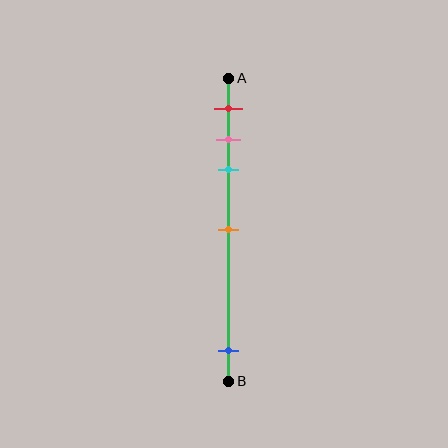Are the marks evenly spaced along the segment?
No, the marks are not evenly spaced.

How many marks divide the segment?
There are 5 marks dividing the segment.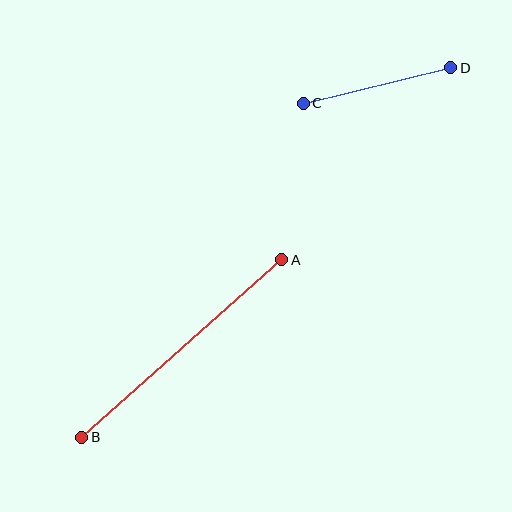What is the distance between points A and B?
The distance is approximately 268 pixels.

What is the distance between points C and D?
The distance is approximately 152 pixels.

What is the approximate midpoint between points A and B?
The midpoint is at approximately (182, 348) pixels.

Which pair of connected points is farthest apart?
Points A and B are farthest apart.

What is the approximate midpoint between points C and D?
The midpoint is at approximately (377, 85) pixels.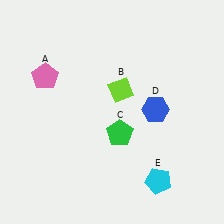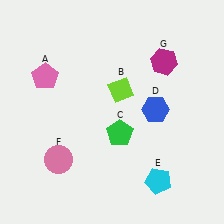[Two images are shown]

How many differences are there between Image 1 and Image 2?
There are 2 differences between the two images.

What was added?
A pink circle (F), a magenta hexagon (G) were added in Image 2.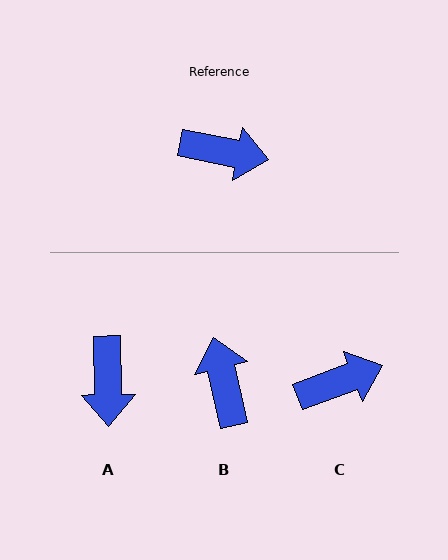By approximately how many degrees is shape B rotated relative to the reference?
Approximately 114 degrees counter-clockwise.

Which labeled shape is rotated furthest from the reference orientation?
B, about 114 degrees away.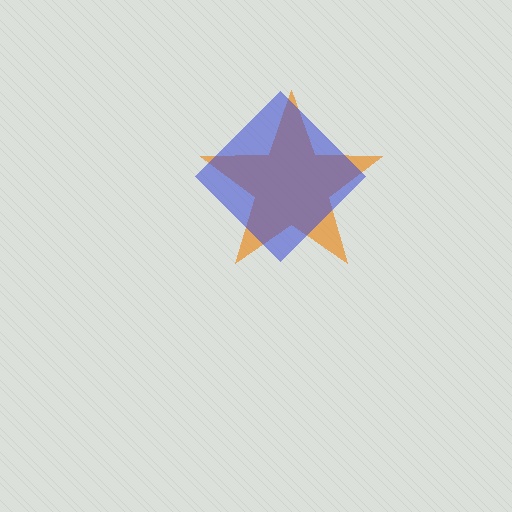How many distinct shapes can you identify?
There are 2 distinct shapes: an orange star, a blue diamond.